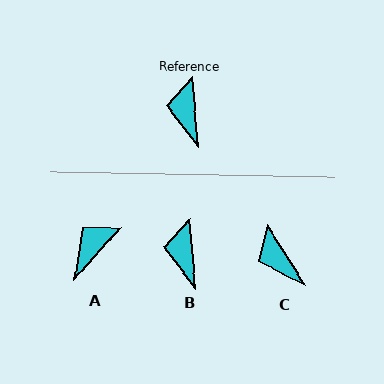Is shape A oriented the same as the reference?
No, it is off by about 47 degrees.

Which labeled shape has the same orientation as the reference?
B.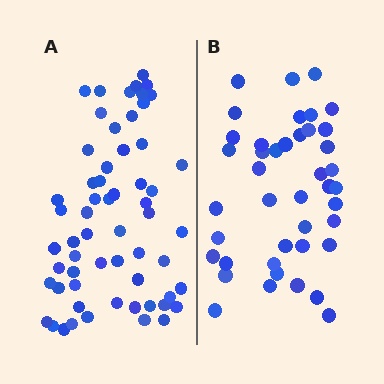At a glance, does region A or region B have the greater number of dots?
Region A (the left region) has more dots.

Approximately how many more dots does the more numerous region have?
Region A has approximately 20 more dots than region B.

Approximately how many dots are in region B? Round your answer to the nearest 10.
About 40 dots. (The exact count is 42, which rounds to 40.)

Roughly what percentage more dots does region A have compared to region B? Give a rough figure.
About 45% more.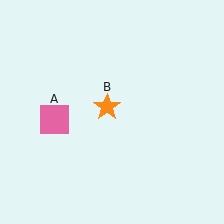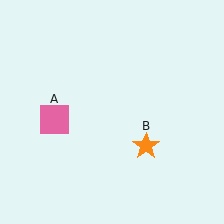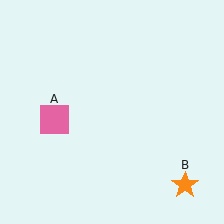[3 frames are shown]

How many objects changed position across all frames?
1 object changed position: orange star (object B).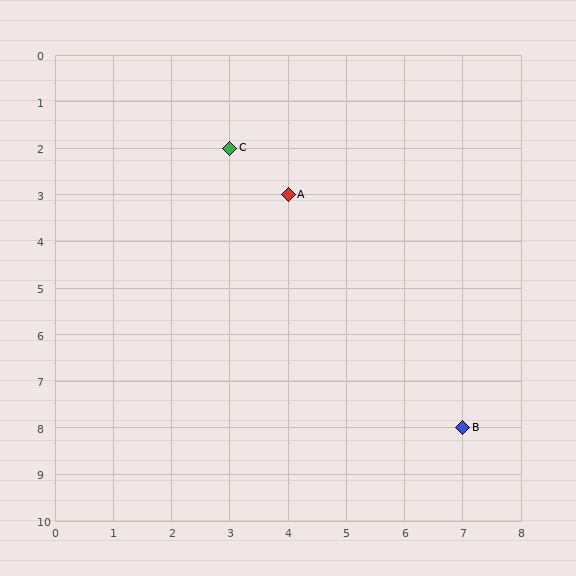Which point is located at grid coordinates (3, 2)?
Point C is at (3, 2).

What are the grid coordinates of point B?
Point B is at grid coordinates (7, 8).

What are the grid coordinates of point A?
Point A is at grid coordinates (4, 3).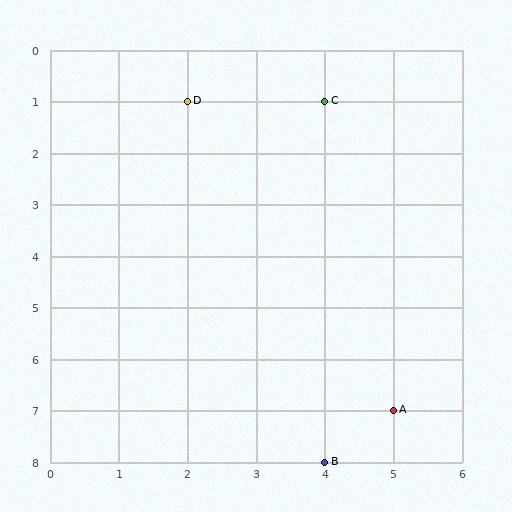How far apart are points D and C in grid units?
Points D and C are 2 columns apart.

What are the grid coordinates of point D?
Point D is at grid coordinates (2, 1).